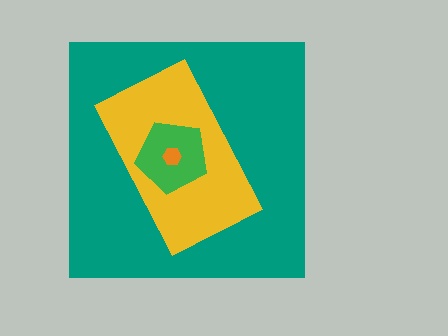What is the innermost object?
The orange hexagon.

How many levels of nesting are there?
4.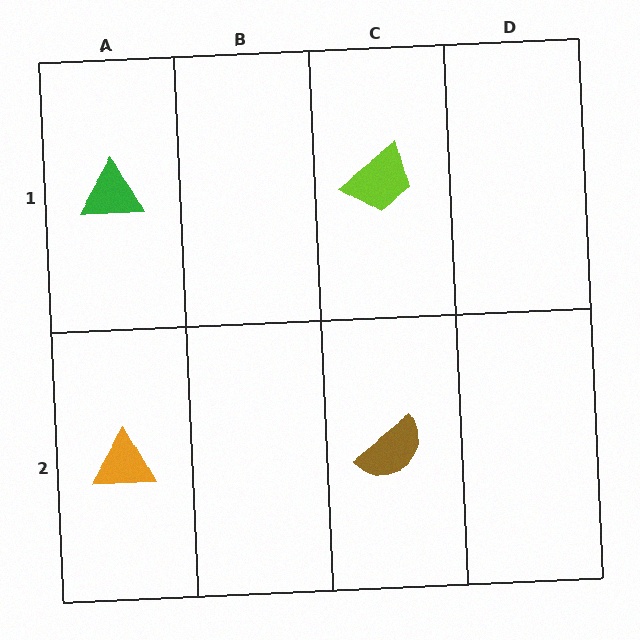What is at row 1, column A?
A green triangle.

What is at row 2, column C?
A brown semicircle.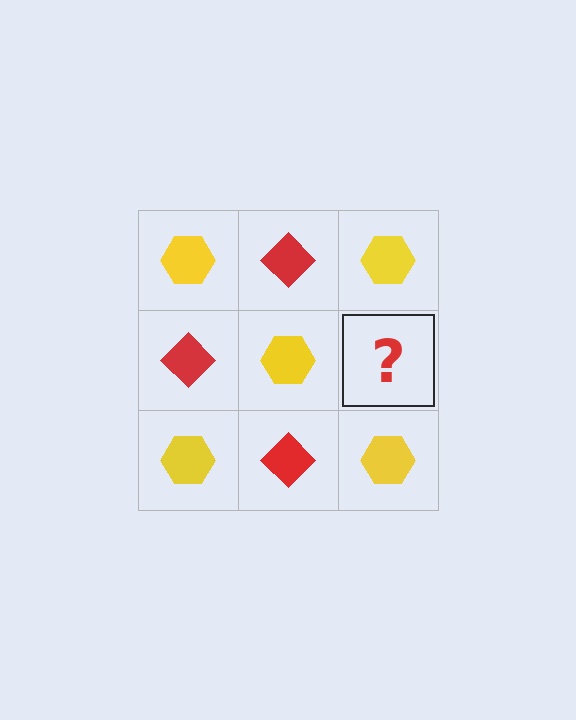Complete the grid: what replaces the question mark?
The question mark should be replaced with a red diamond.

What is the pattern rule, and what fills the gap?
The rule is that it alternates yellow hexagon and red diamond in a checkerboard pattern. The gap should be filled with a red diamond.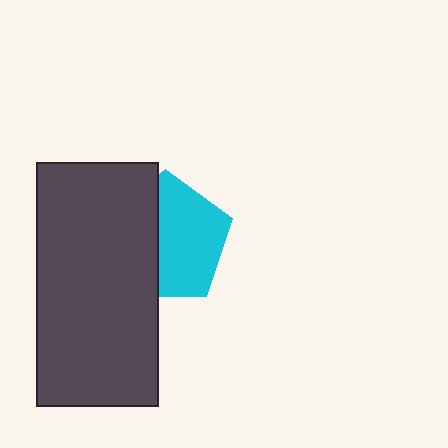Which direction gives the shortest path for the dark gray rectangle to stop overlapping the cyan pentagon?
Moving left gives the shortest separation.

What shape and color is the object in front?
The object in front is a dark gray rectangle.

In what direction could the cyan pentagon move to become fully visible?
The cyan pentagon could move right. That would shift it out from behind the dark gray rectangle entirely.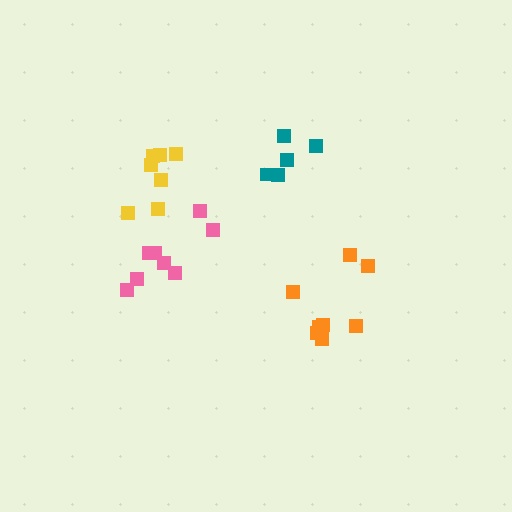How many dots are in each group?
Group 1: 8 dots, Group 2: 7 dots, Group 3: 8 dots, Group 4: 5 dots (28 total).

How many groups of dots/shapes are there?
There are 4 groups.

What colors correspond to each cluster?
The clusters are colored: pink, yellow, orange, teal.